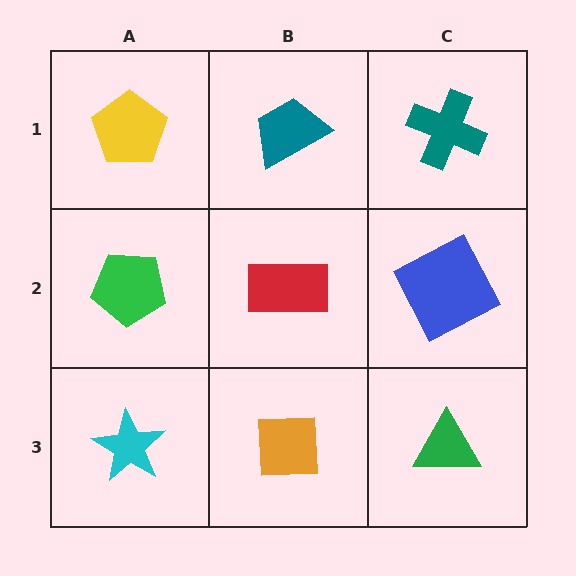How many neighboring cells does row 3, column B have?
3.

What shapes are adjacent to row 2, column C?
A teal cross (row 1, column C), a green triangle (row 3, column C), a red rectangle (row 2, column B).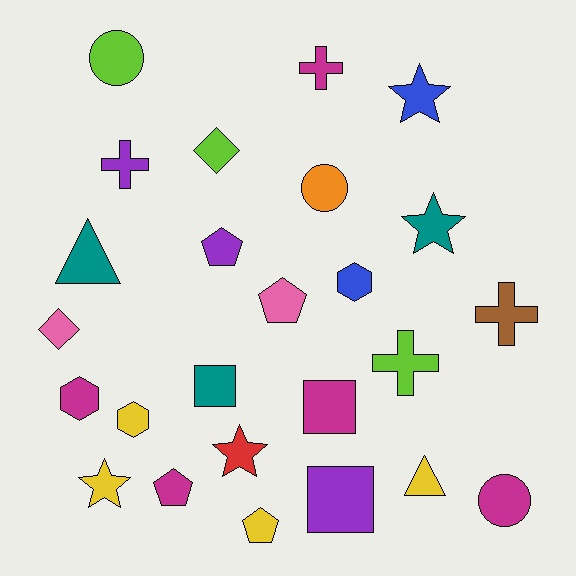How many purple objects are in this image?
There are 3 purple objects.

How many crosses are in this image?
There are 4 crosses.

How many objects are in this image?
There are 25 objects.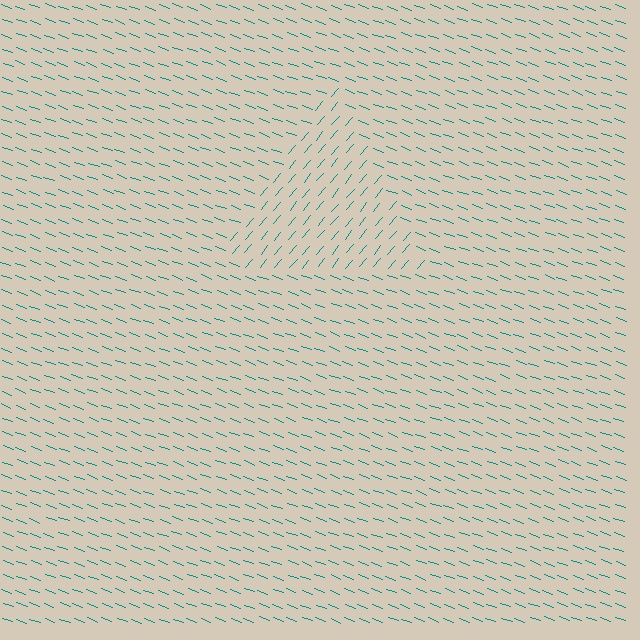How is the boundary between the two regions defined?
The boundary is defined purely by a change in line orientation (approximately 70 degrees difference). All lines are the same color and thickness.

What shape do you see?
I see a triangle.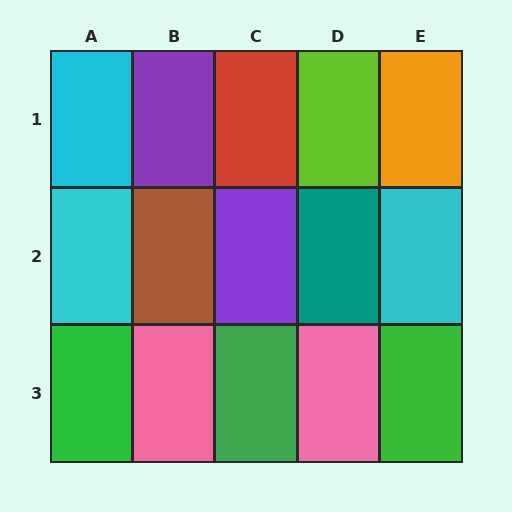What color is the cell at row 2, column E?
Cyan.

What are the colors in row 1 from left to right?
Cyan, purple, red, lime, orange.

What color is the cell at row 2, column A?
Cyan.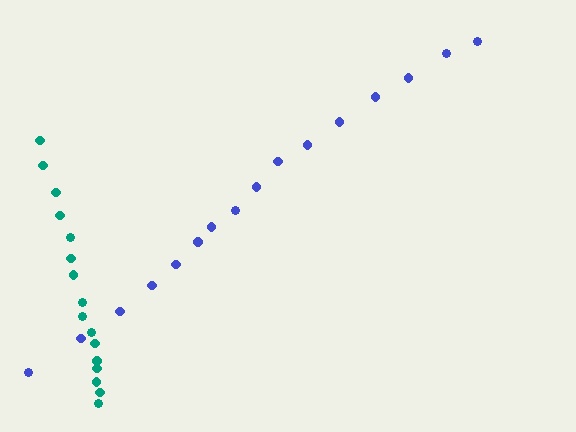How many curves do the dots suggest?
There are 2 distinct paths.